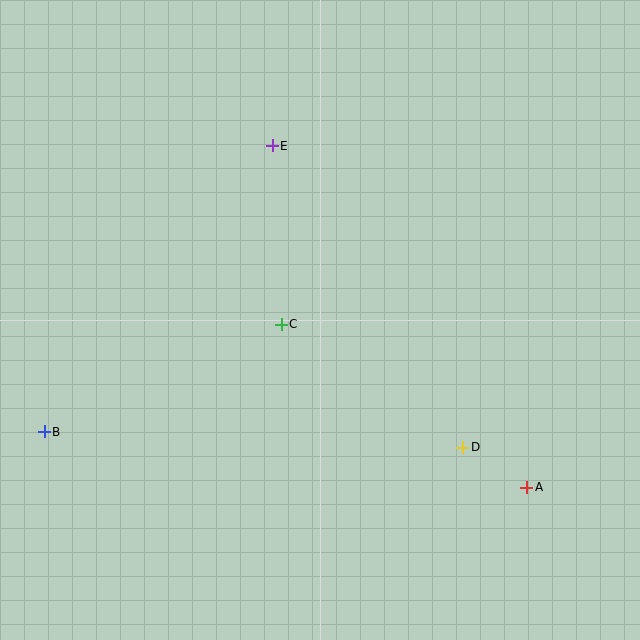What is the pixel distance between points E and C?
The distance between E and C is 179 pixels.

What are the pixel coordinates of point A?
Point A is at (527, 487).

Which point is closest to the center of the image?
Point C at (281, 324) is closest to the center.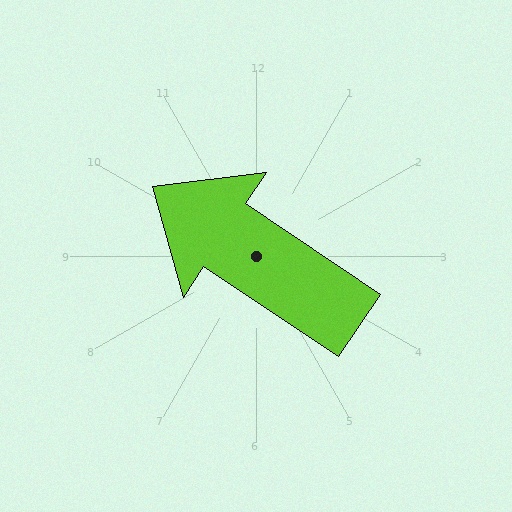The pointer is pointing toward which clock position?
Roughly 10 o'clock.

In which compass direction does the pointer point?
Northwest.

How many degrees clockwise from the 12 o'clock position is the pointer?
Approximately 304 degrees.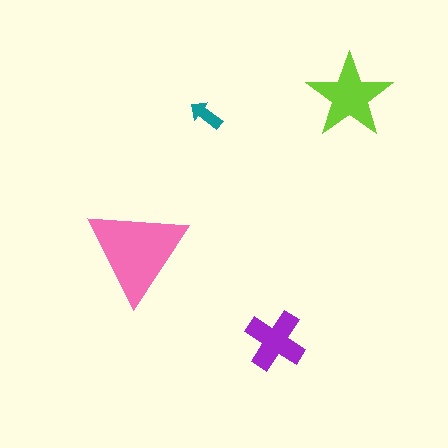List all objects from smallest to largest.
The teal arrow, the purple cross, the lime star, the pink triangle.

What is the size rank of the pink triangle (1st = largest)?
1st.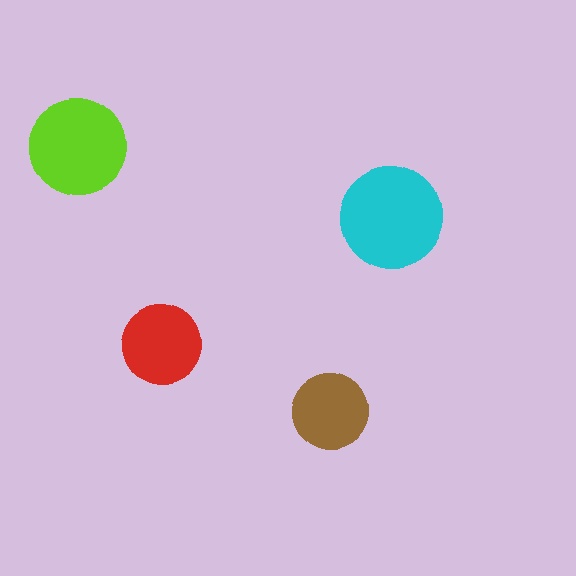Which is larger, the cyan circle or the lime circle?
The cyan one.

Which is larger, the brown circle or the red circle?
The red one.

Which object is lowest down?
The brown circle is bottommost.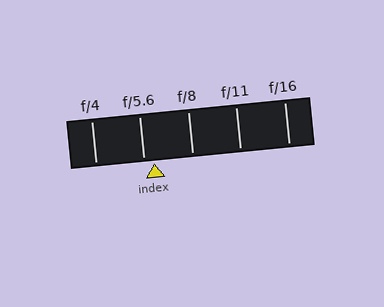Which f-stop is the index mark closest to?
The index mark is closest to f/5.6.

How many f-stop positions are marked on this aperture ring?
There are 5 f-stop positions marked.